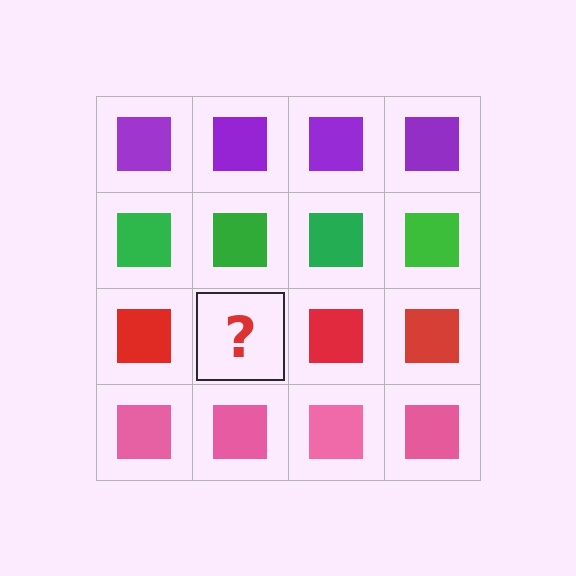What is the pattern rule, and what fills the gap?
The rule is that each row has a consistent color. The gap should be filled with a red square.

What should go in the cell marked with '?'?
The missing cell should contain a red square.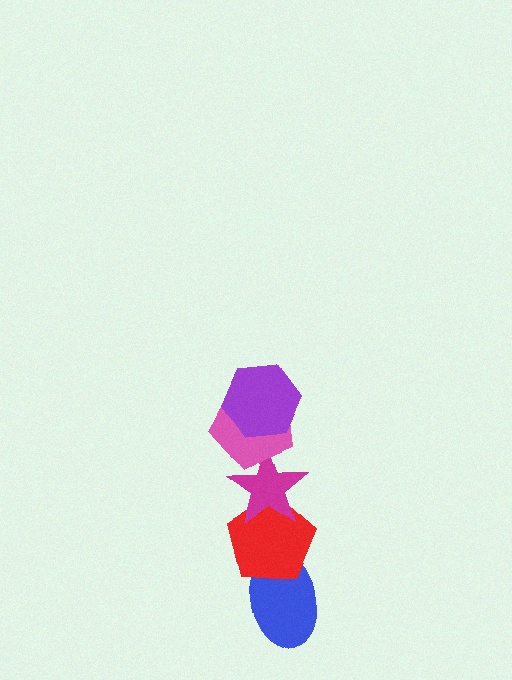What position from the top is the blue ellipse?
The blue ellipse is 5th from the top.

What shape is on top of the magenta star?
The pink pentagon is on top of the magenta star.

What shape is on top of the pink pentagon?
The purple hexagon is on top of the pink pentagon.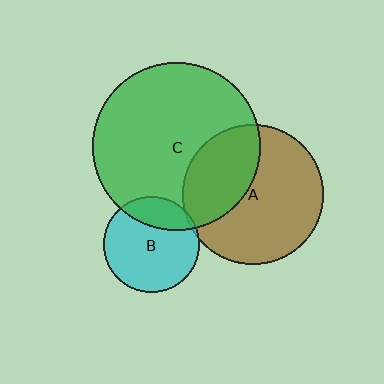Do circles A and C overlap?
Yes.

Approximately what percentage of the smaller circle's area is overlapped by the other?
Approximately 35%.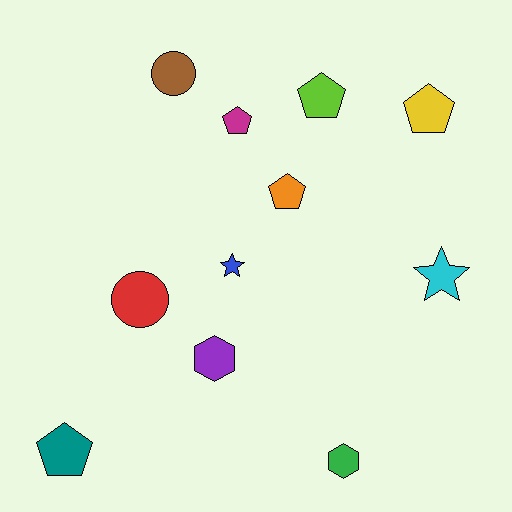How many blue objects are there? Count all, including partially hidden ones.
There is 1 blue object.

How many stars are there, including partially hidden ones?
There are 2 stars.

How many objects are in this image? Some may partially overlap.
There are 11 objects.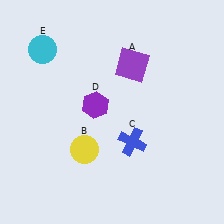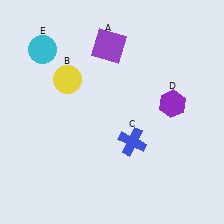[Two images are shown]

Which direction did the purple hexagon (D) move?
The purple hexagon (D) moved right.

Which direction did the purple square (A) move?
The purple square (A) moved left.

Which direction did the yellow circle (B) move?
The yellow circle (B) moved up.